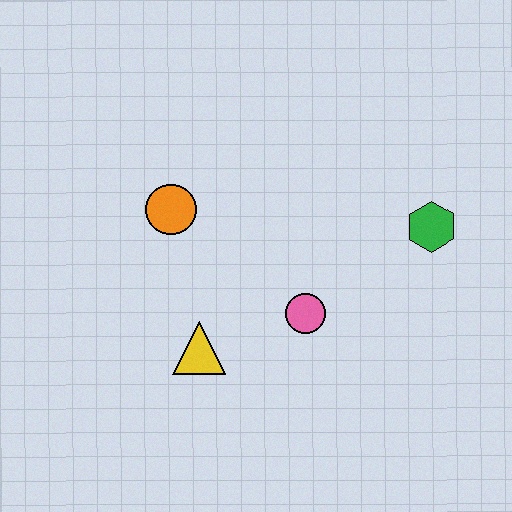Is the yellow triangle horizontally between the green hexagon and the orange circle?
Yes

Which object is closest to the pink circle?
The yellow triangle is closest to the pink circle.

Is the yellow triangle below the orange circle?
Yes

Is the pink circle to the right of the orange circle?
Yes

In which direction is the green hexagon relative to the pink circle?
The green hexagon is to the right of the pink circle.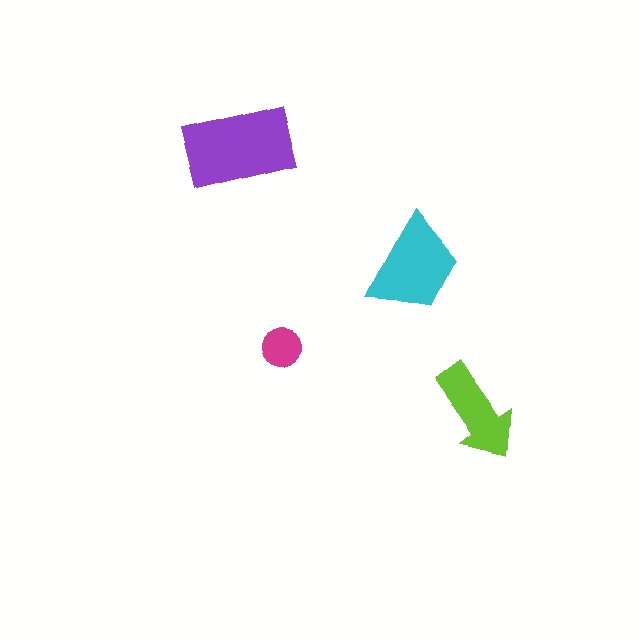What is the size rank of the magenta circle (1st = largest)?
4th.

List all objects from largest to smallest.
The purple rectangle, the cyan trapezoid, the lime arrow, the magenta circle.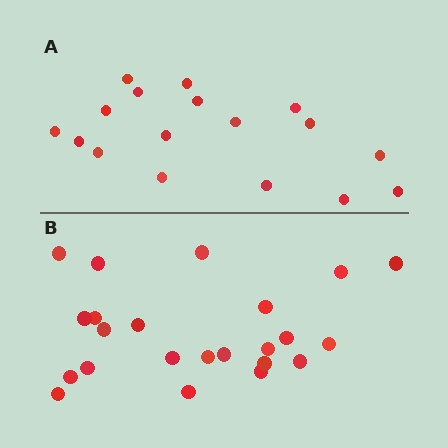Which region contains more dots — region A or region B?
Region B (the bottom region) has more dots.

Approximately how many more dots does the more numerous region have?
Region B has about 6 more dots than region A.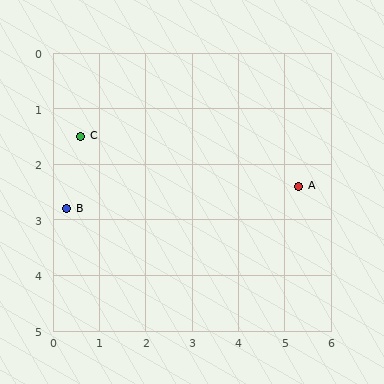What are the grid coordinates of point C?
Point C is at approximately (0.6, 1.5).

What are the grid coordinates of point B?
Point B is at approximately (0.3, 2.8).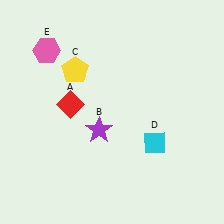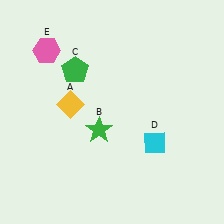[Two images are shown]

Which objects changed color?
A changed from red to yellow. B changed from purple to green. C changed from yellow to green.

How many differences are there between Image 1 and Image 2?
There are 3 differences between the two images.